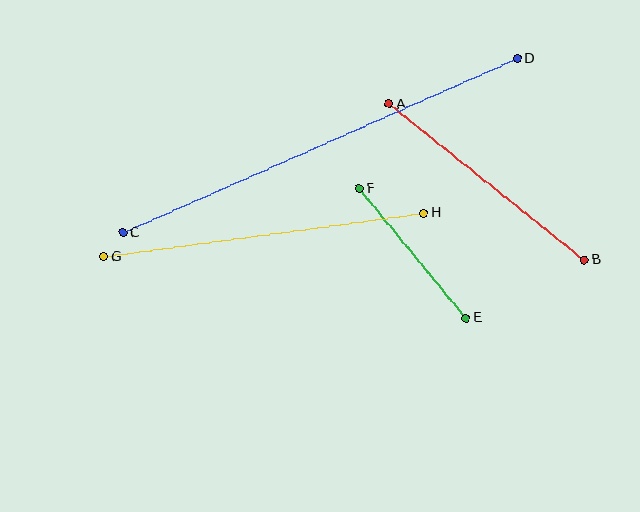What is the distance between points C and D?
The distance is approximately 431 pixels.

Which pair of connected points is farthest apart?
Points C and D are farthest apart.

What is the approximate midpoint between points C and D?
The midpoint is at approximately (320, 146) pixels.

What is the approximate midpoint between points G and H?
The midpoint is at approximately (264, 235) pixels.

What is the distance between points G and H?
The distance is approximately 323 pixels.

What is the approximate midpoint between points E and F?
The midpoint is at approximately (413, 253) pixels.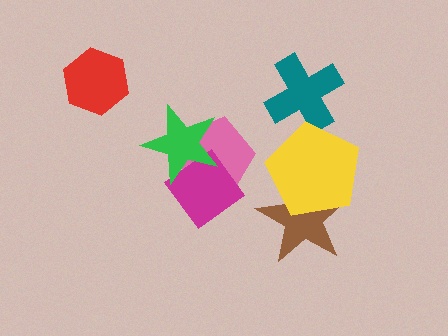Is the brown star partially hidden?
Yes, it is partially covered by another shape.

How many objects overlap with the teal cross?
1 object overlaps with the teal cross.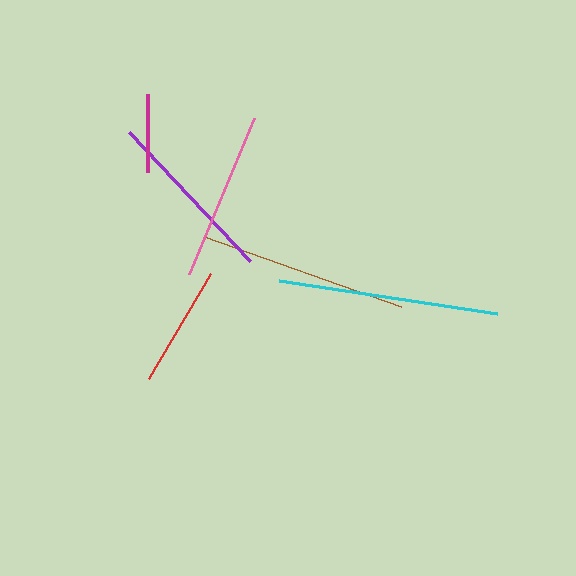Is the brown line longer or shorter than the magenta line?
The brown line is longer than the magenta line.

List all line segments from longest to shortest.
From longest to shortest: cyan, brown, purple, pink, red, magenta.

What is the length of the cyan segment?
The cyan segment is approximately 220 pixels long.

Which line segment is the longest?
The cyan line is the longest at approximately 220 pixels.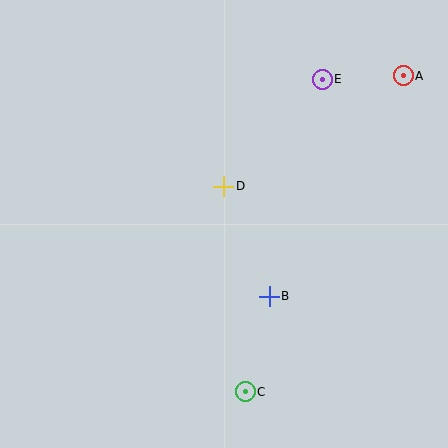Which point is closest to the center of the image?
Point D at (224, 186) is closest to the center.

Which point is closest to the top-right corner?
Point A is closest to the top-right corner.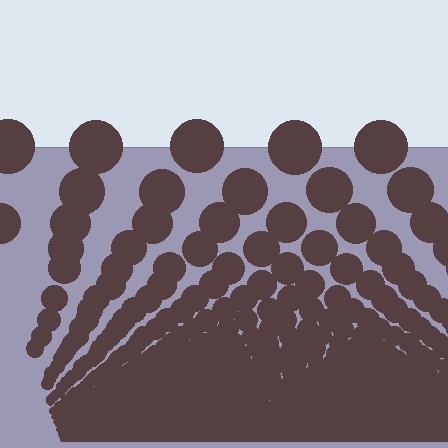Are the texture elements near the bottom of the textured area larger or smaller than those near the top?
Smaller. The gradient is inverted — elements near the bottom are smaller and denser.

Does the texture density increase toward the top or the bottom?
Density increases toward the bottom.